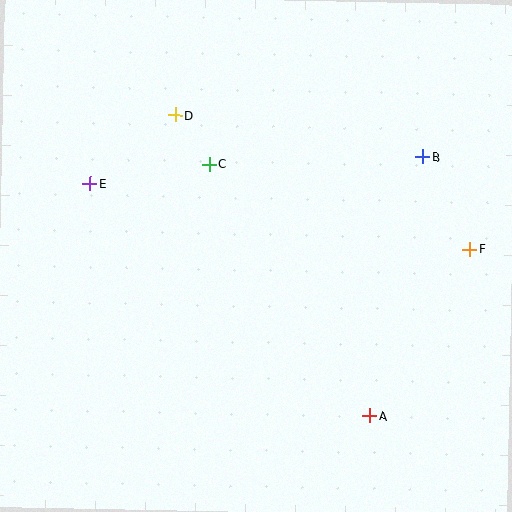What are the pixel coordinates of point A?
Point A is at (370, 416).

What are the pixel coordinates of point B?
Point B is at (423, 157).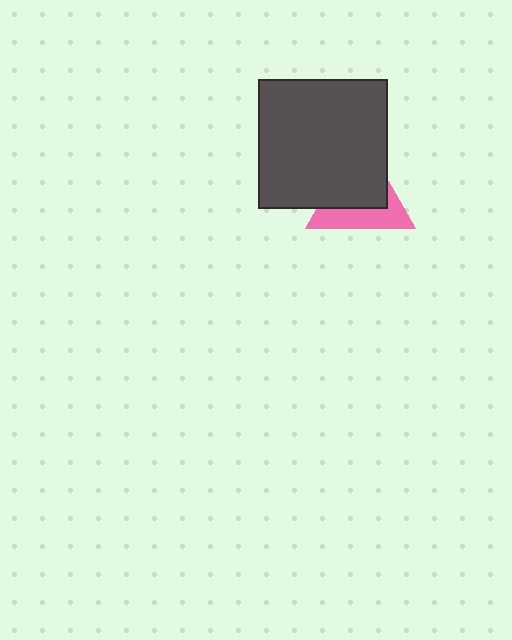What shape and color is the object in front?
The object in front is a dark gray square.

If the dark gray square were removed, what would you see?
You would see the complete pink triangle.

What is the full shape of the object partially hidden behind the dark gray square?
The partially hidden object is a pink triangle.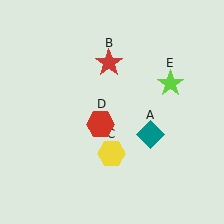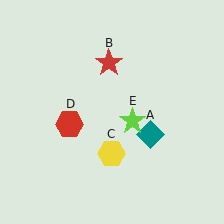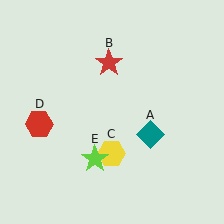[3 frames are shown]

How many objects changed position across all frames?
2 objects changed position: red hexagon (object D), lime star (object E).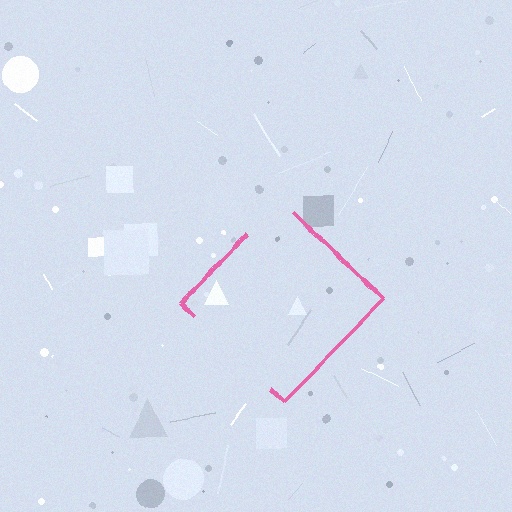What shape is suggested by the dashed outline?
The dashed outline suggests a diamond.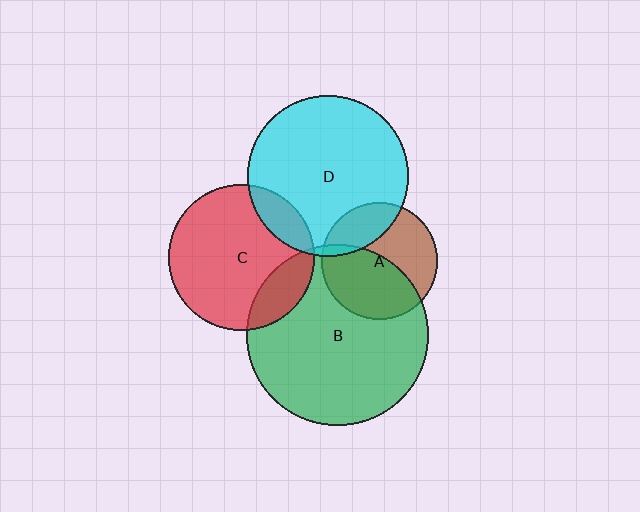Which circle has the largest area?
Circle B (green).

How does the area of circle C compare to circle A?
Approximately 1.6 times.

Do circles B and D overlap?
Yes.